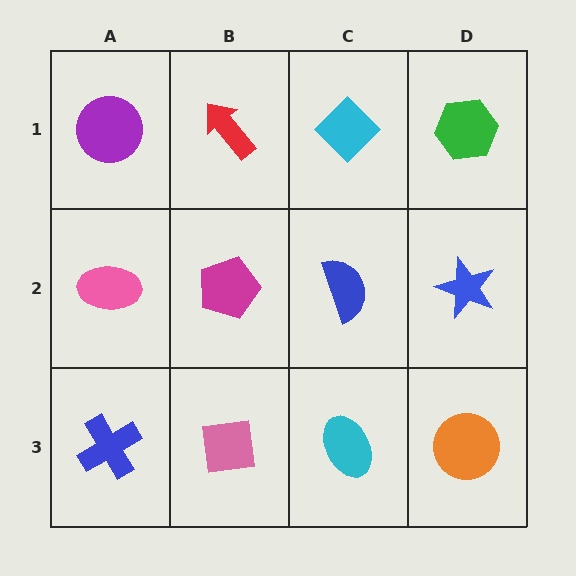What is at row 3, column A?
A blue cross.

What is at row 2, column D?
A blue star.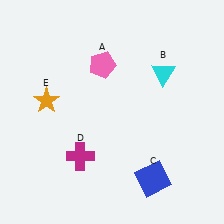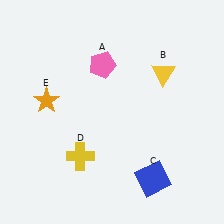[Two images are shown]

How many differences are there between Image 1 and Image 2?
There are 2 differences between the two images.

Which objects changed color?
B changed from cyan to yellow. D changed from magenta to yellow.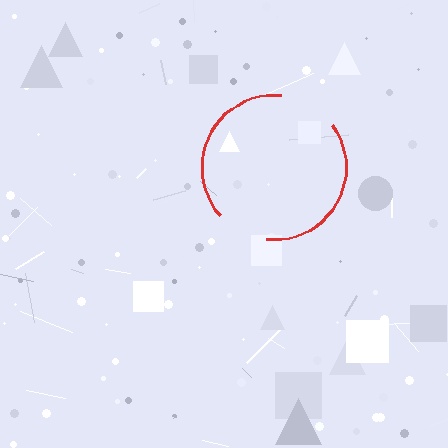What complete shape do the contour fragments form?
The contour fragments form a circle.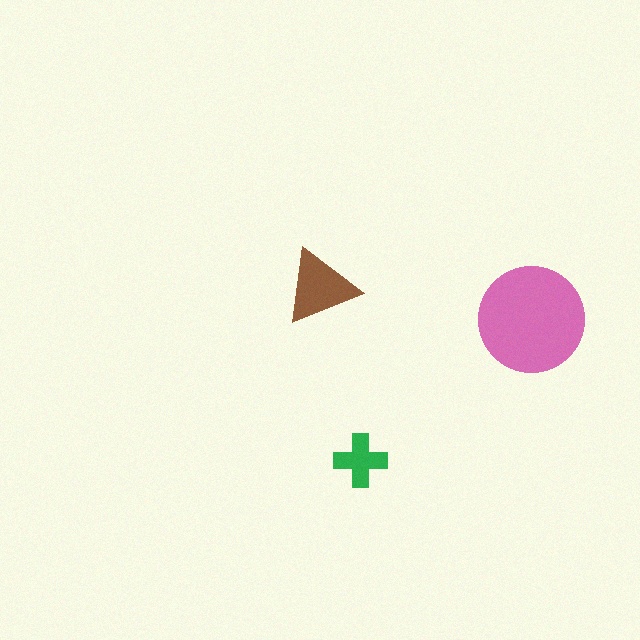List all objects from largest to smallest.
The pink circle, the brown triangle, the green cross.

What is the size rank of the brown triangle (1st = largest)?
2nd.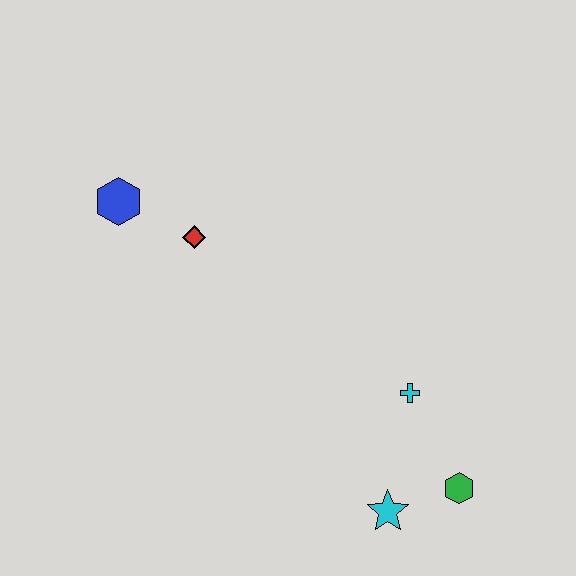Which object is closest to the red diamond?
The blue hexagon is closest to the red diamond.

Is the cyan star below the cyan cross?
Yes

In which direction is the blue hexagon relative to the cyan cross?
The blue hexagon is to the left of the cyan cross.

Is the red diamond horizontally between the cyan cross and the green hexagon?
No